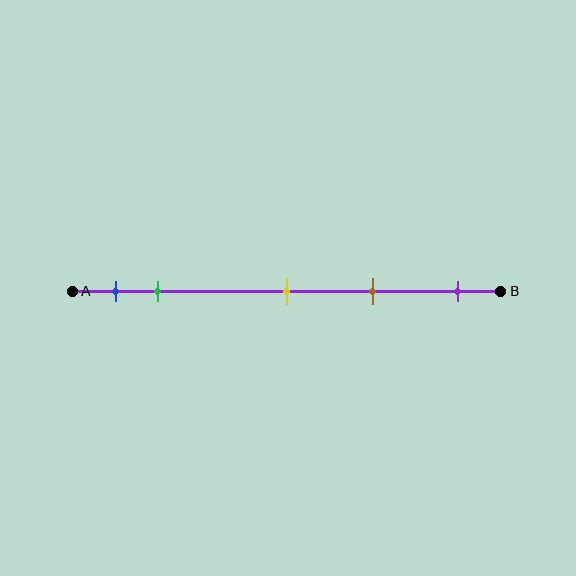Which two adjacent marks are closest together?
The blue and green marks are the closest adjacent pair.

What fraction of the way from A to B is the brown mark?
The brown mark is approximately 70% (0.7) of the way from A to B.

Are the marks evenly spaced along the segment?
No, the marks are not evenly spaced.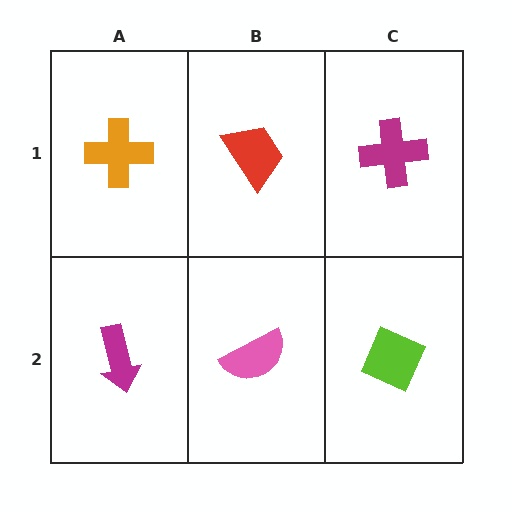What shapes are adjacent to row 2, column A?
An orange cross (row 1, column A), a pink semicircle (row 2, column B).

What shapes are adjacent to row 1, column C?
A lime diamond (row 2, column C), a red trapezoid (row 1, column B).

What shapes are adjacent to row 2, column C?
A magenta cross (row 1, column C), a pink semicircle (row 2, column B).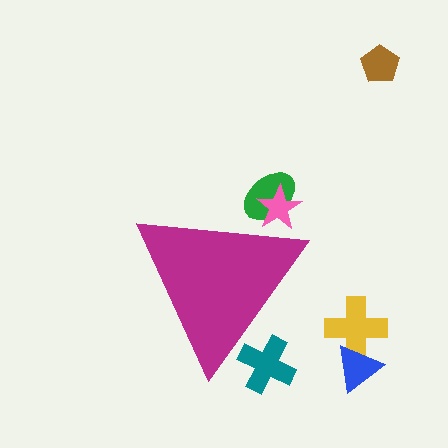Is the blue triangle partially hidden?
No, the blue triangle is fully visible.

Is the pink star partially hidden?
Yes, the pink star is partially hidden behind the magenta triangle.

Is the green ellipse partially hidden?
Yes, the green ellipse is partially hidden behind the magenta triangle.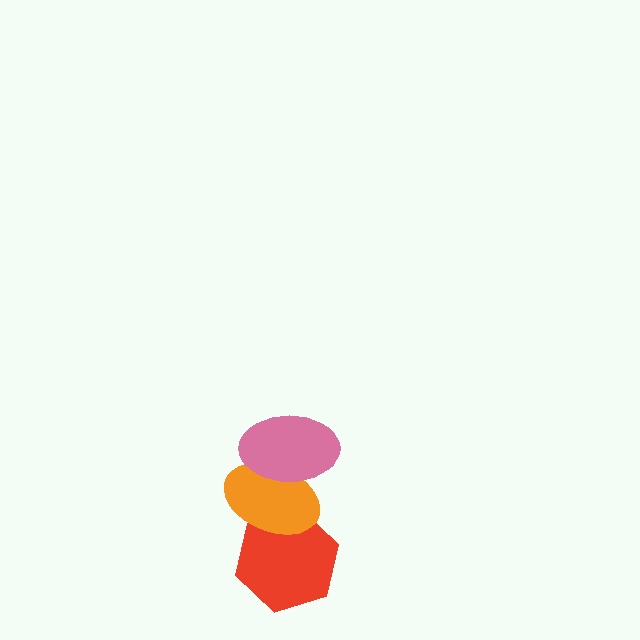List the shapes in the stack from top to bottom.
From top to bottom: the pink ellipse, the orange ellipse, the red hexagon.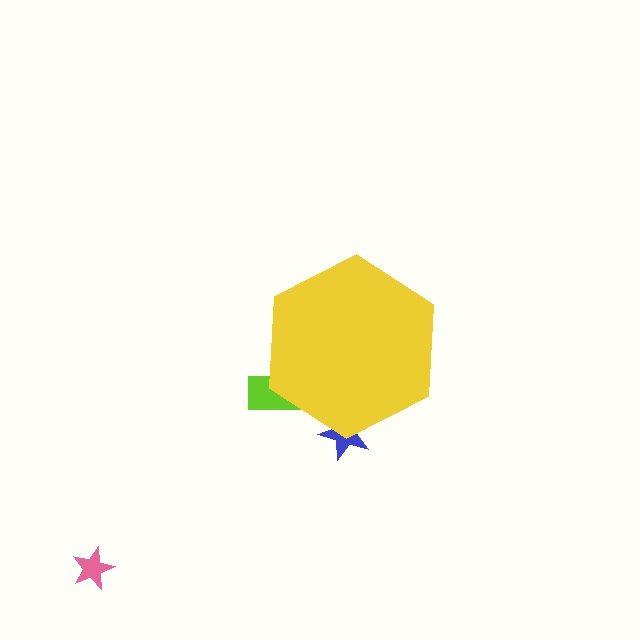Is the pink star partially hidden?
No, the pink star is fully visible.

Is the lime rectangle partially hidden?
Yes, the lime rectangle is partially hidden behind the yellow hexagon.